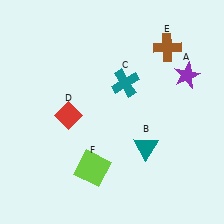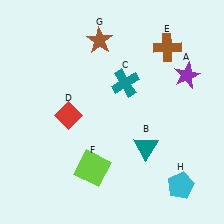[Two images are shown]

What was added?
A brown star (G), a cyan pentagon (H) were added in Image 2.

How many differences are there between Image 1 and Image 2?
There are 2 differences between the two images.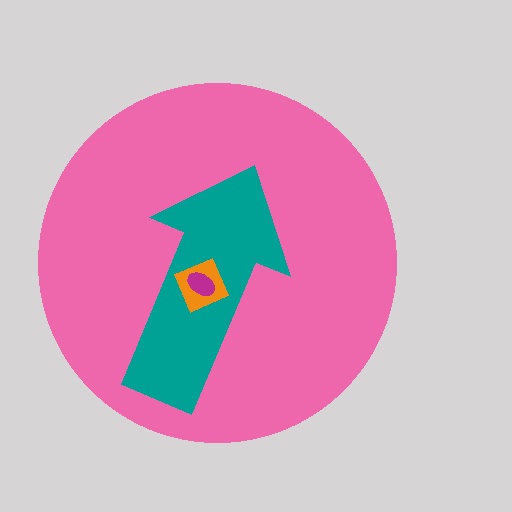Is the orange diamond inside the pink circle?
Yes.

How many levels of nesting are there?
4.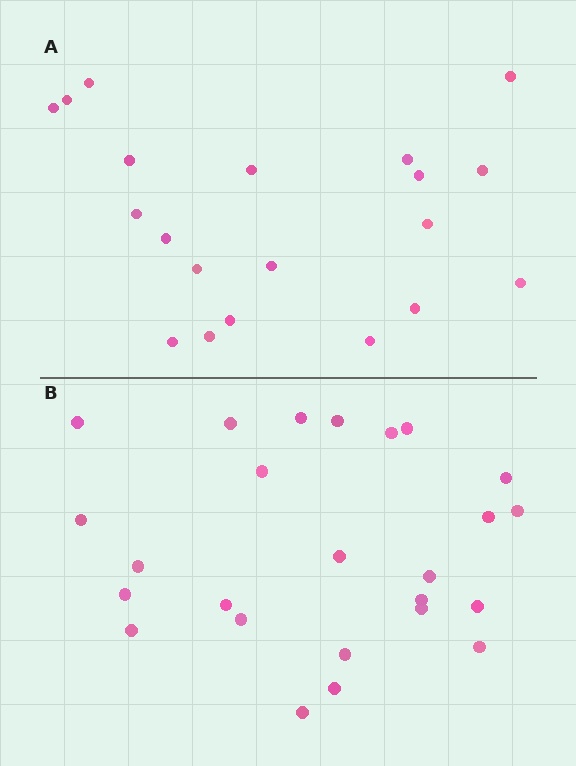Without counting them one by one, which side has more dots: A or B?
Region B (the bottom region) has more dots.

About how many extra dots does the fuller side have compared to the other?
Region B has about 5 more dots than region A.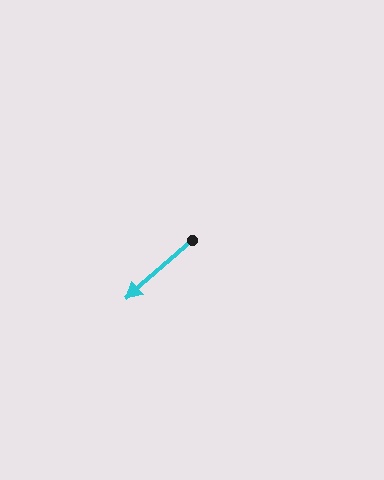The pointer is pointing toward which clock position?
Roughly 8 o'clock.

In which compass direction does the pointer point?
Southwest.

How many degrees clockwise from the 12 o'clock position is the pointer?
Approximately 229 degrees.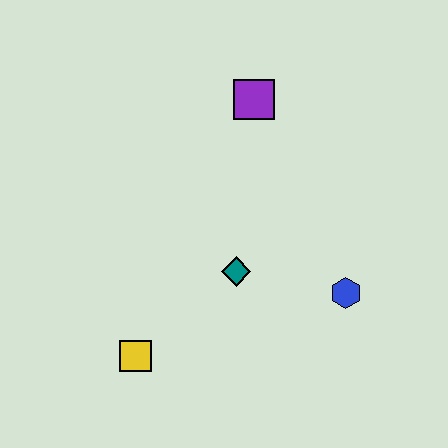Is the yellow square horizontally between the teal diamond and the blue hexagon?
No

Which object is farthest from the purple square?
The yellow square is farthest from the purple square.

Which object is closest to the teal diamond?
The blue hexagon is closest to the teal diamond.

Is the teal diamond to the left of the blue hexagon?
Yes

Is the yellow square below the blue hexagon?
Yes